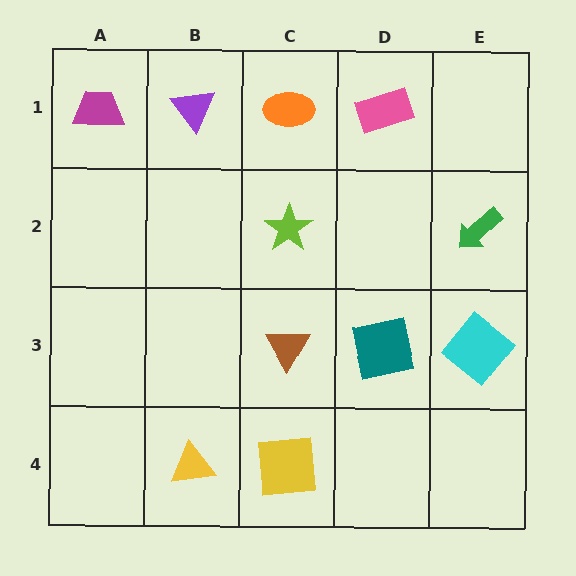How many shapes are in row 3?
3 shapes.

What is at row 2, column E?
A green arrow.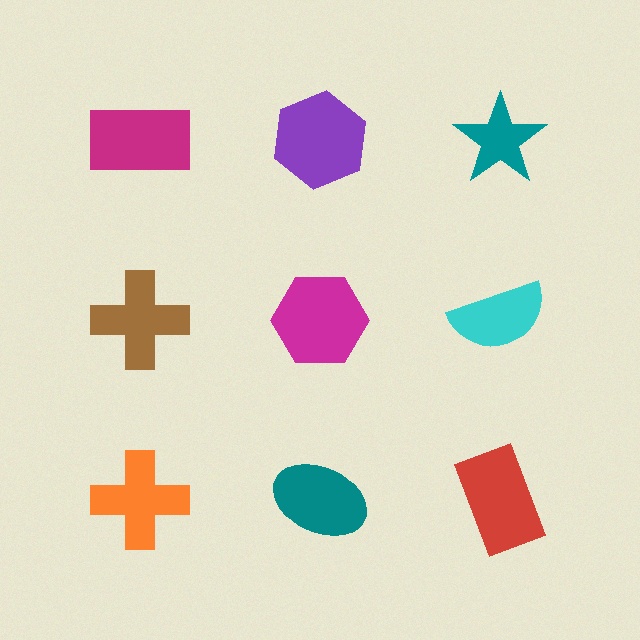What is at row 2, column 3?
A cyan semicircle.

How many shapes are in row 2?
3 shapes.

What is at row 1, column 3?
A teal star.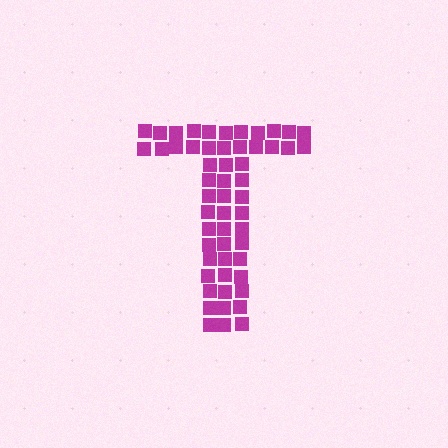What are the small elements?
The small elements are squares.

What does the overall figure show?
The overall figure shows the letter T.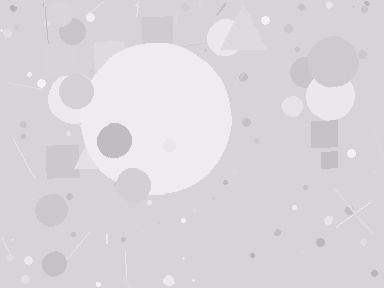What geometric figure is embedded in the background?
A circle is embedded in the background.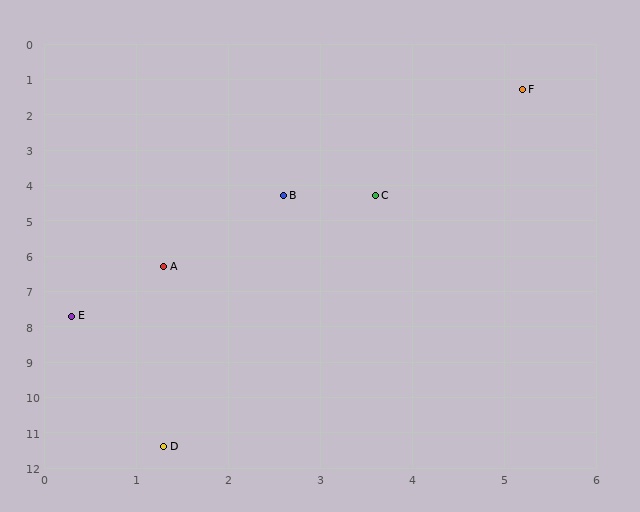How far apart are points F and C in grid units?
Points F and C are about 3.4 grid units apart.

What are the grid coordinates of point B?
Point B is at approximately (2.6, 4.3).